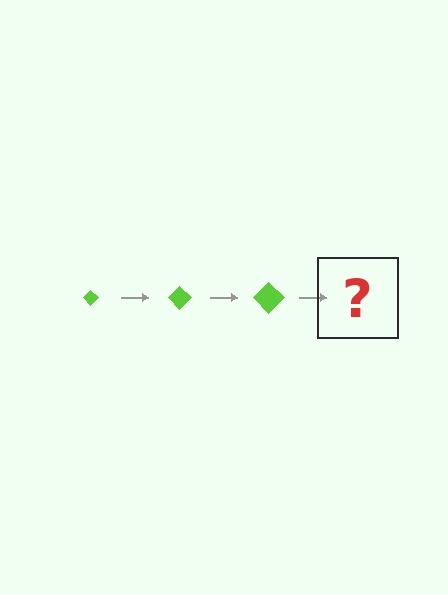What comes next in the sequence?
The next element should be a lime diamond, larger than the previous one.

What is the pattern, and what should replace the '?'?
The pattern is that the diamond gets progressively larger each step. The '?' should be a lime diamond, larger than the previous one.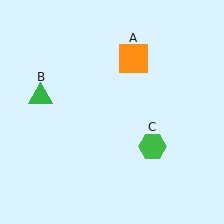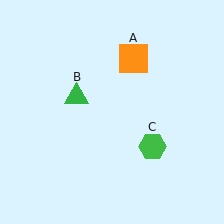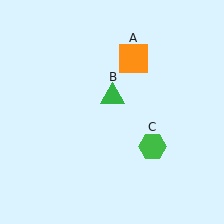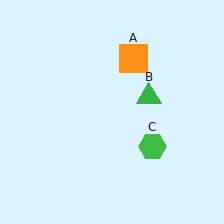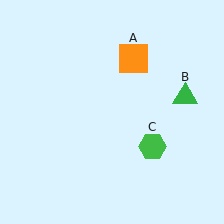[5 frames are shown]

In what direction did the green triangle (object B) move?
The green triangle (object B) moved right.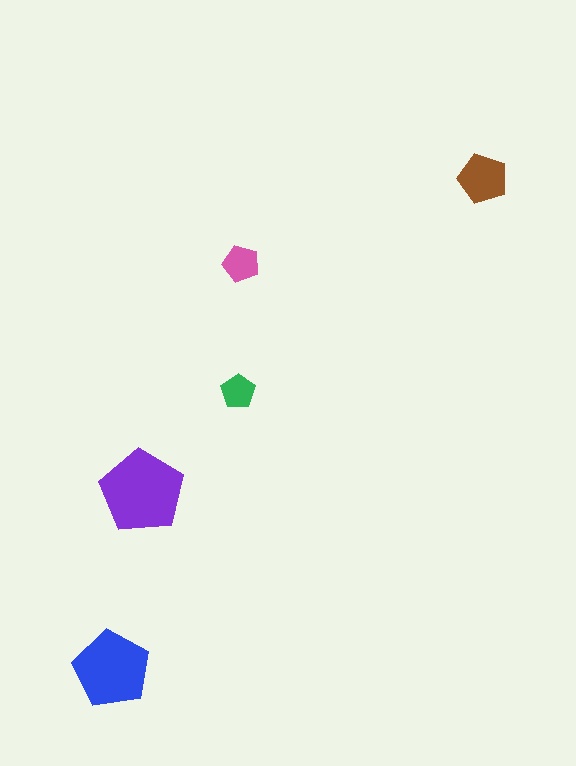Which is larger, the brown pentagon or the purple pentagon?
The purple one.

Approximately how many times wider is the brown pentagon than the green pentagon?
About 1.5 times wider.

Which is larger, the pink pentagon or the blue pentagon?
The blue one.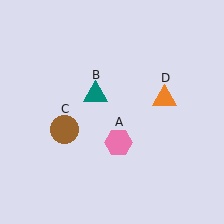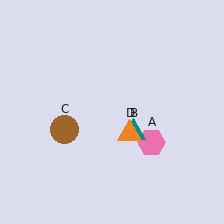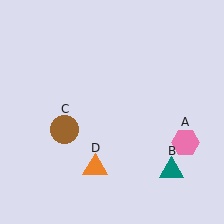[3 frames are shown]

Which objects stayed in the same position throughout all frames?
Brown circle (object C) remained stationary.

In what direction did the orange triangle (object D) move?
The orange triangle (object D) moved down and to the left.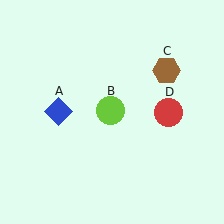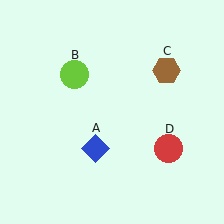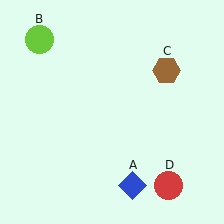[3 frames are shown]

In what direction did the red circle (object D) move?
The red circle (object D) moved down.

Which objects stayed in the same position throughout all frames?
Brown hexagon (object C) remained stationary.